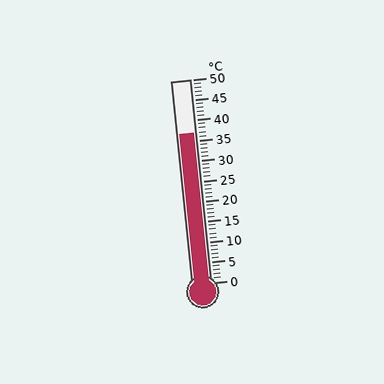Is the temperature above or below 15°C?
The temperature is above 15°C.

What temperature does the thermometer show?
The thermometer shows approximately 37°C.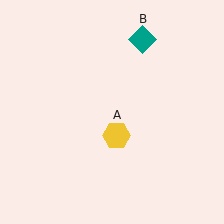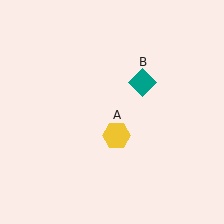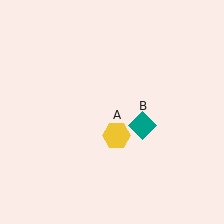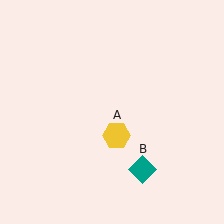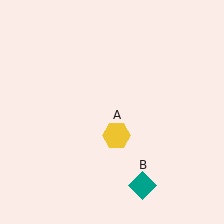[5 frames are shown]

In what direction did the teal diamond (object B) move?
The teal diamond (object B) moved down.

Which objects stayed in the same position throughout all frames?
Yellow hexagon (object A) remained stationary.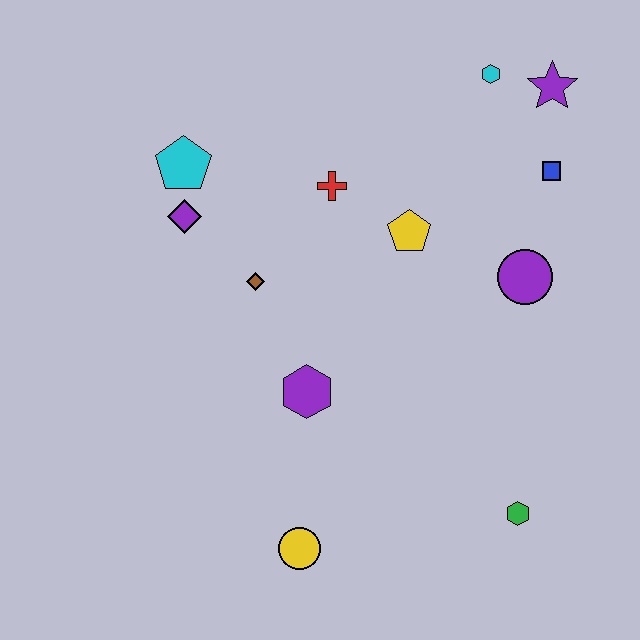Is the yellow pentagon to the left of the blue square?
Yes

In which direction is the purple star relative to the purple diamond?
The purple star is to the right of the purple diamond.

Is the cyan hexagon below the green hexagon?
No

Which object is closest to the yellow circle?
The purple hexagon is closest to the yellow circle.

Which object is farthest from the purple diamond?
The green hexagon is farthest from the purple diamond.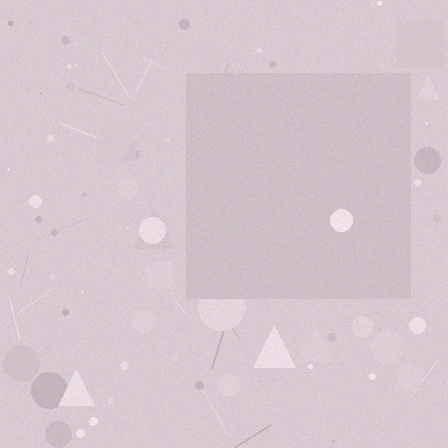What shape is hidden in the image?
A square is hidden in the image.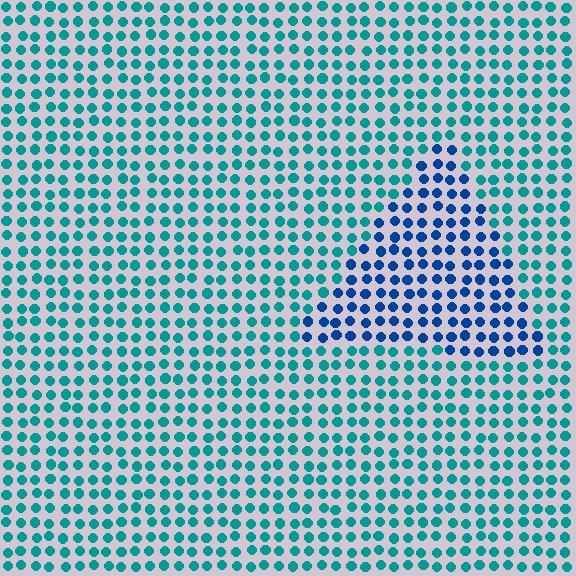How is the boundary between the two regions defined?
The boundary is defined purely by a slight shift in hue (about 37 degrees). Spacing, size, and orientation are identical on both sides.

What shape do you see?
I see a triangle.